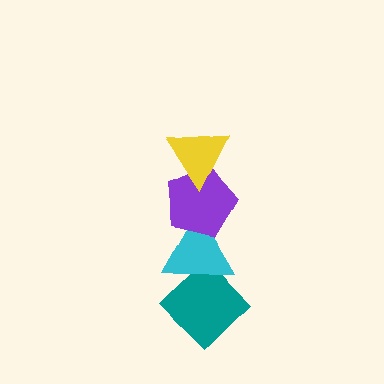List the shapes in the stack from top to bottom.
From top to bottom: the yellow triangle, the purple pentagon, the cyan triangle, the teal diamond.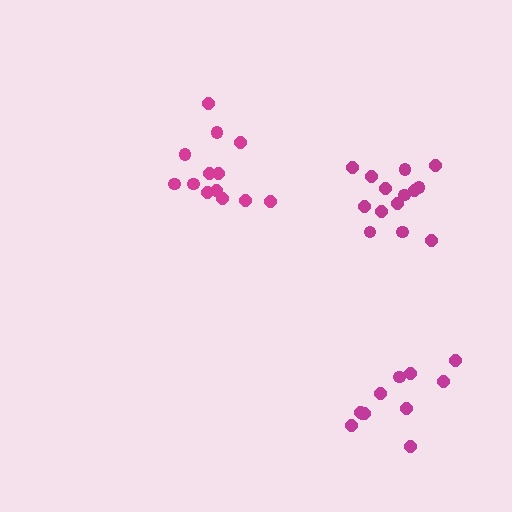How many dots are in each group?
Group 1: 13 dots, Group 2: 11 dots, Group 3: 14 dots (38 total).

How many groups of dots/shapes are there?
There are 3 groups.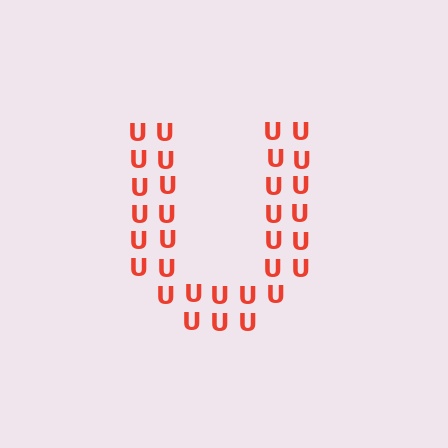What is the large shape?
The large shape is the letter U.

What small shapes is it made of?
It is made of small letter U's.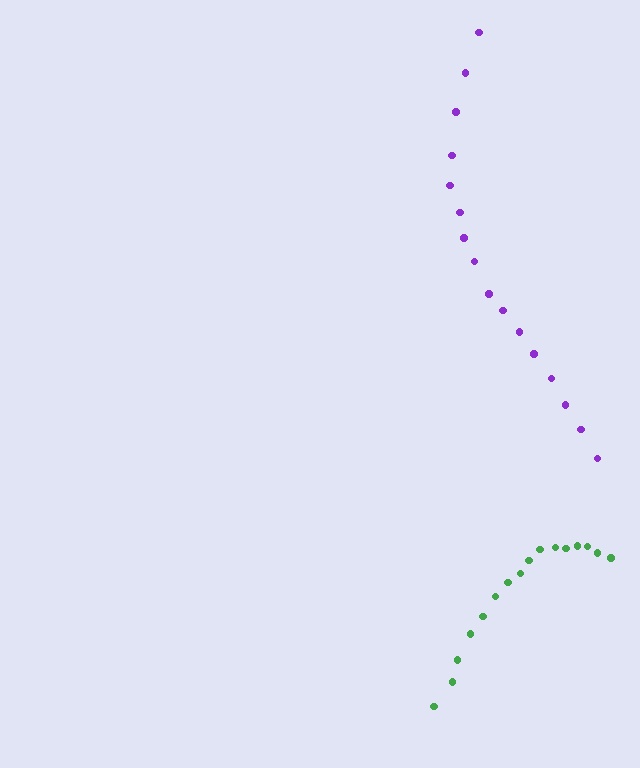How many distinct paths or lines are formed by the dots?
There are 2 distinct paths.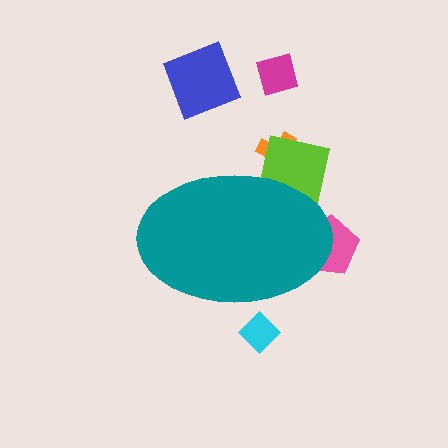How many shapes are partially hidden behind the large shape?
4 shapes are partially hidden.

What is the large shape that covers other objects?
A teal ellipse.